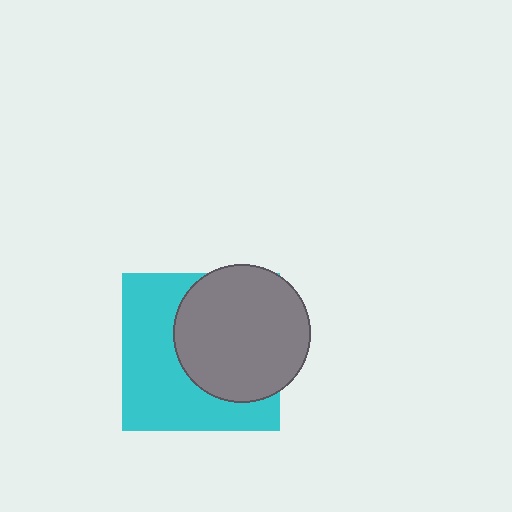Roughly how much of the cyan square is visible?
About half of it is visible (roughly 52%).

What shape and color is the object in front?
The object in front is a gray circle.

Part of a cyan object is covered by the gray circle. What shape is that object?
It is a square.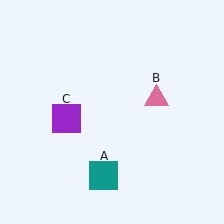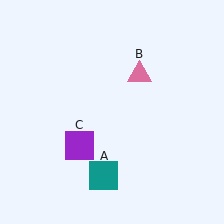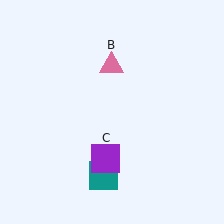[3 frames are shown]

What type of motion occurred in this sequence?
The pink triangle (object B), purple square (object C) rotated counterclockwise around the center of the scene.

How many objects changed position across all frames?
2 objects changed position: pink triangle (object B), purple square (object C).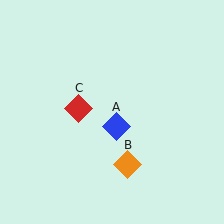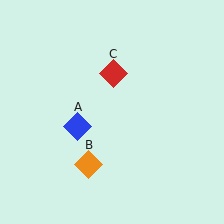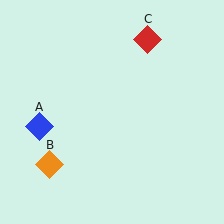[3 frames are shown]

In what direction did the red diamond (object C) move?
The red diamond (object C) moved up and to the right.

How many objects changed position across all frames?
3 objects changed position: blue diamond (object A), orange diamond (object B), red diamond (object C).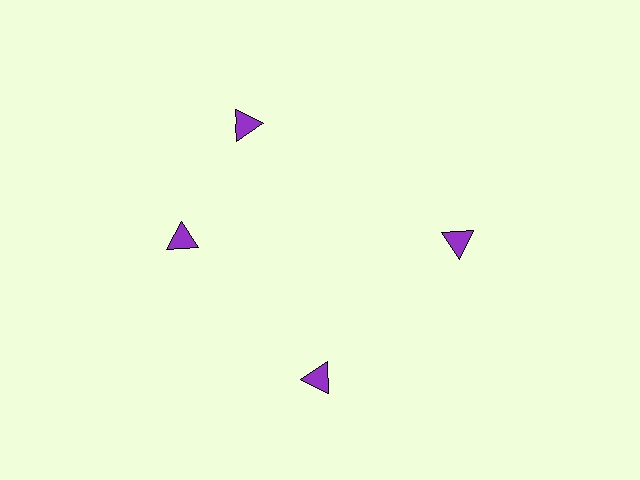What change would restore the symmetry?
The symmetry would be restored by rotating it back into even spacing with its neighbors so that all 4 triangles sit at equal angles and equal distance from the center.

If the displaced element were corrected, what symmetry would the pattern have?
It would have 4-fold rotational symmetry — the pattern would map onto itself every 90 degrees.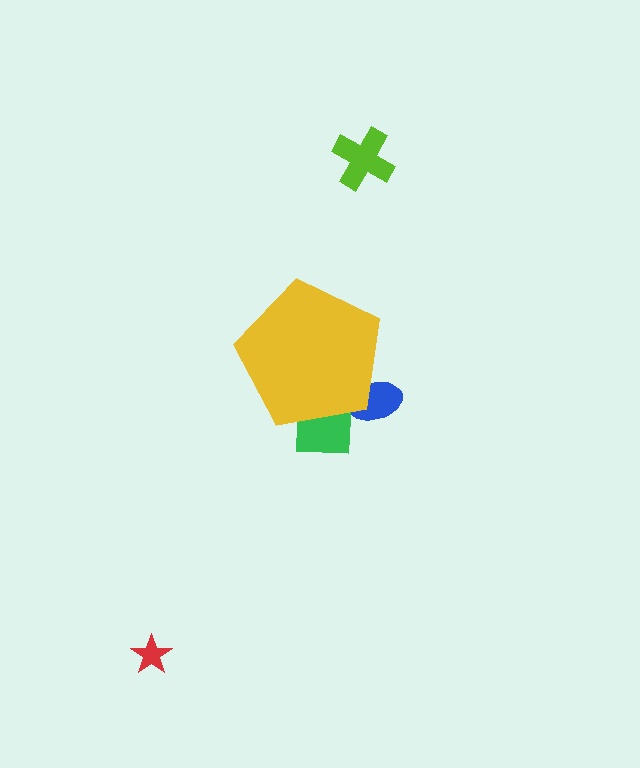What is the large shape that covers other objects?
A yellow pentagon.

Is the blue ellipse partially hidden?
Yes, the blue ellipse is partially hidden behind the yellow pentagon.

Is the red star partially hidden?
No, the red star is fully visible.